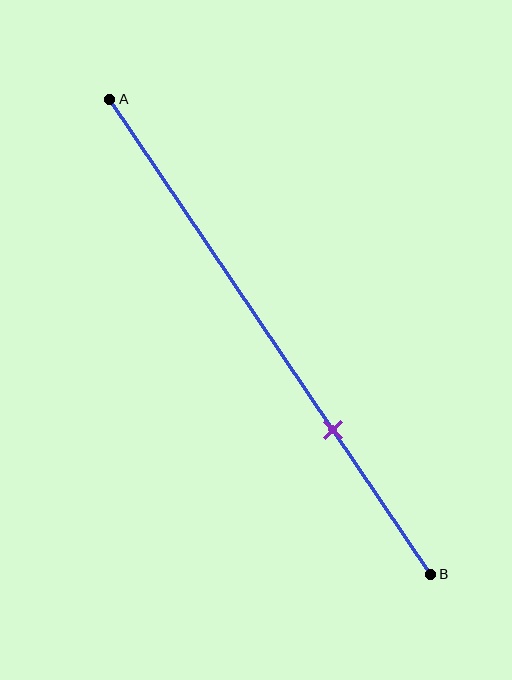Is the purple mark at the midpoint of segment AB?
No, the mark is at about 70% from A, not at the 50% midpoint.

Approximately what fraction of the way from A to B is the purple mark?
The purple mark is approximately 70% of the way from A to B.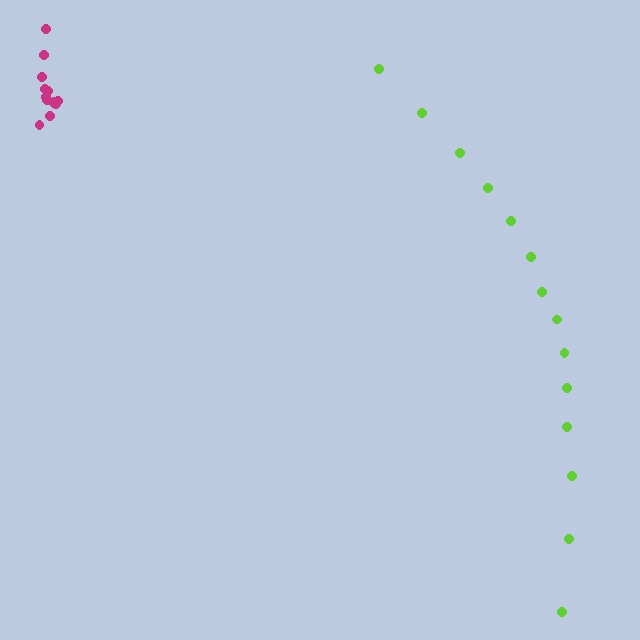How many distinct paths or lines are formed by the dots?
There are 2 distinct paths.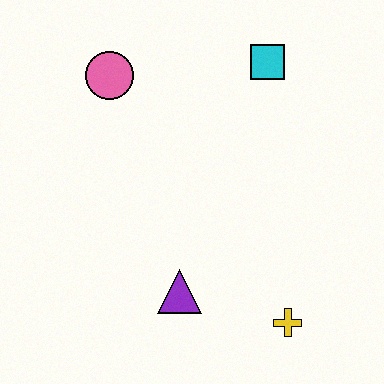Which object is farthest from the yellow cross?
The pink circle is farthest from the yellow cross.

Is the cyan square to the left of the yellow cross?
Yes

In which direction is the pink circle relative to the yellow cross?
The pink circle is above the yellow cross.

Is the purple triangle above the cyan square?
No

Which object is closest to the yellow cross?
The purple triangle is closest to the yellow cross.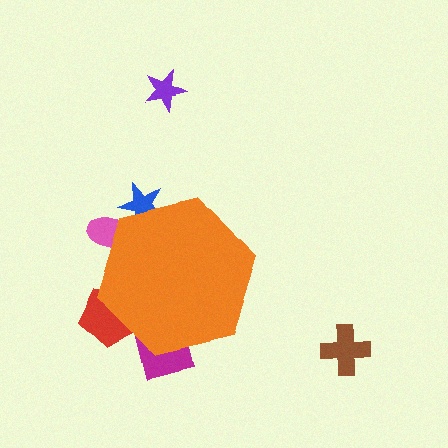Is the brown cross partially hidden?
No, the brown cross is fully visible.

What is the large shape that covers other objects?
An orange hexagon.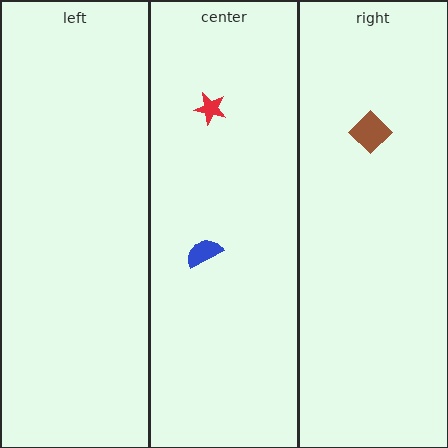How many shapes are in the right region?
1.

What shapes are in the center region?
The blue semicircle, the red star.